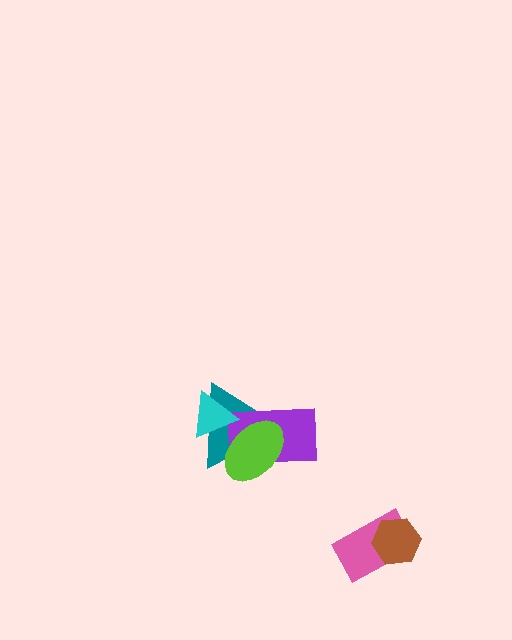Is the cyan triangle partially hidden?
Yes, it is partially covered by another shape.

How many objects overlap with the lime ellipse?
3 objects overlap with the lime ellipse.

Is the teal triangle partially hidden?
Yes, it is partially covered by another shape.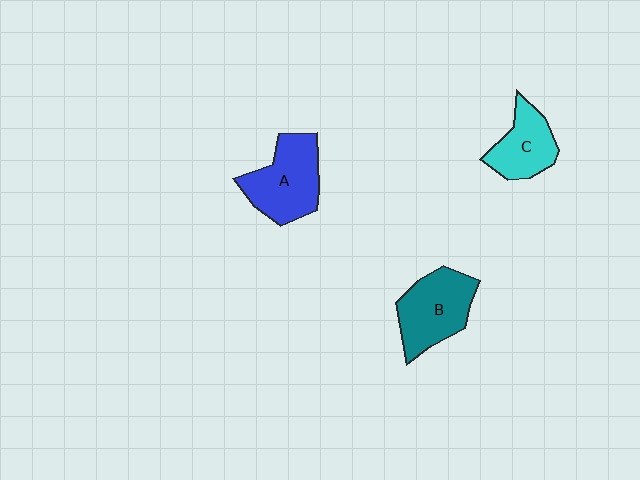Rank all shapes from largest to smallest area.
From largest to smallest: A (blue), B (teal), C (cyan).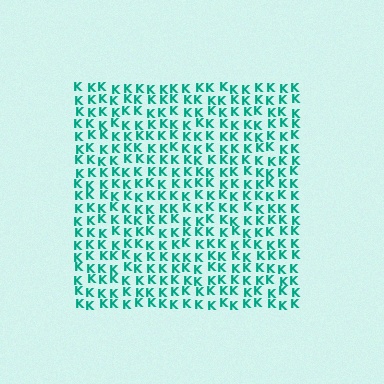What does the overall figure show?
The overall figure shows a square.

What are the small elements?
The small elements are letter K's.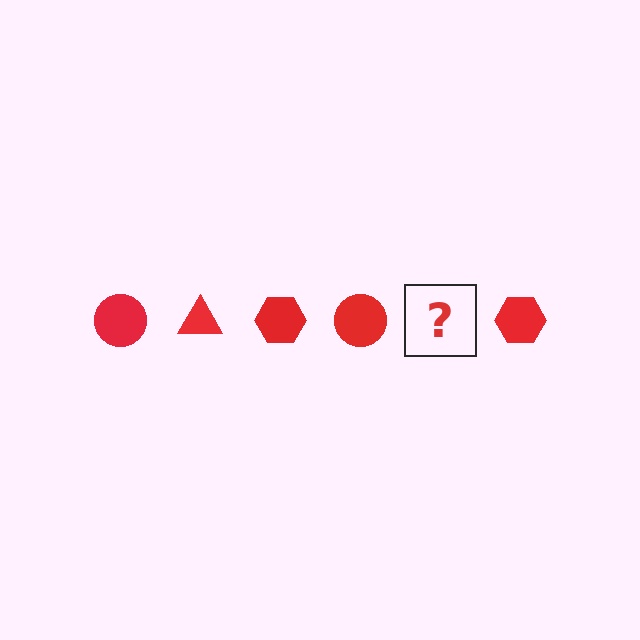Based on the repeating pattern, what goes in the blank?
The blank should be a red triangle.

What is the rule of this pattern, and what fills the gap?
The rule is that the pattern cycles through circle, triangle, hexagon shapes in red. The gap should be filled with a red triangle.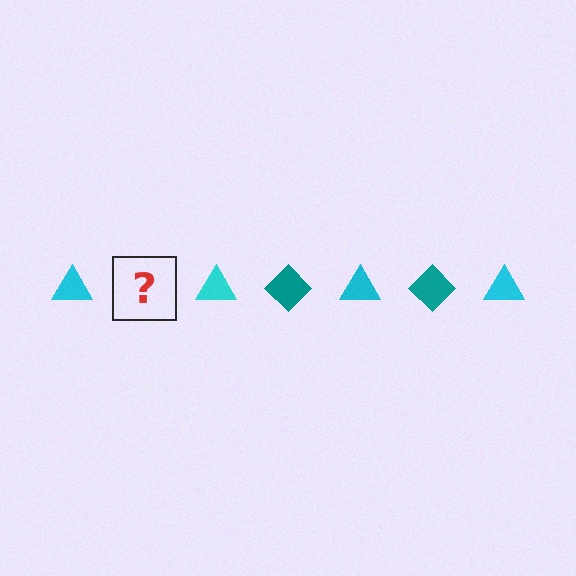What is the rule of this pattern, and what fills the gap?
The rule is that the pattern alternates between cyan triangle and teal diamond. The gap should be filled with a teal diamond.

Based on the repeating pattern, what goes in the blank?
The blank should be a teal diamond.